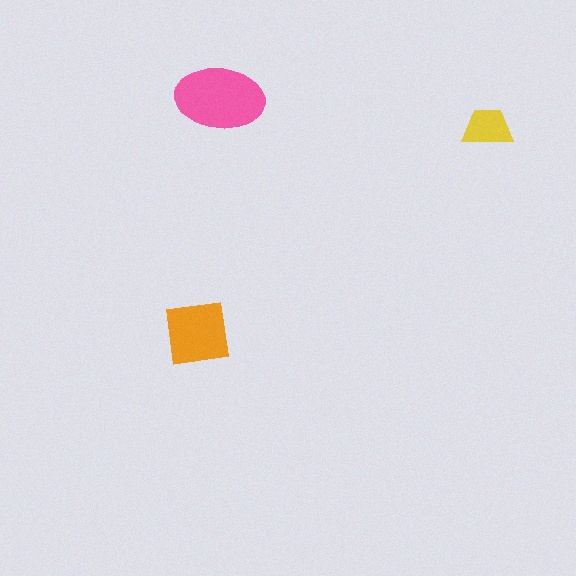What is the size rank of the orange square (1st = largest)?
2nd.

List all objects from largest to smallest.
The pink ellipse, the orange square, the yellow trapezoid.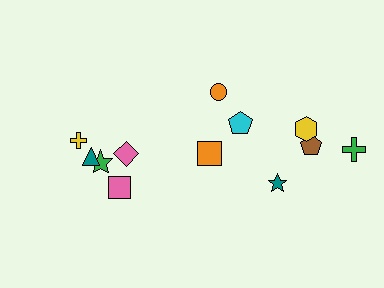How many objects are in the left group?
There are 5 objects.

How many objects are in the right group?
There are 7 objects.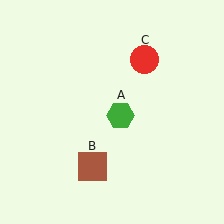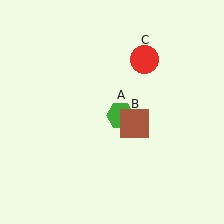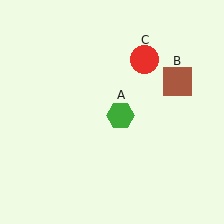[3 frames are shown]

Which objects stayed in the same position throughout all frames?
Green hexagon (object A) and red circle (object C) remained stationary.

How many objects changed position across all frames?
1 object changed position: brown square (object B).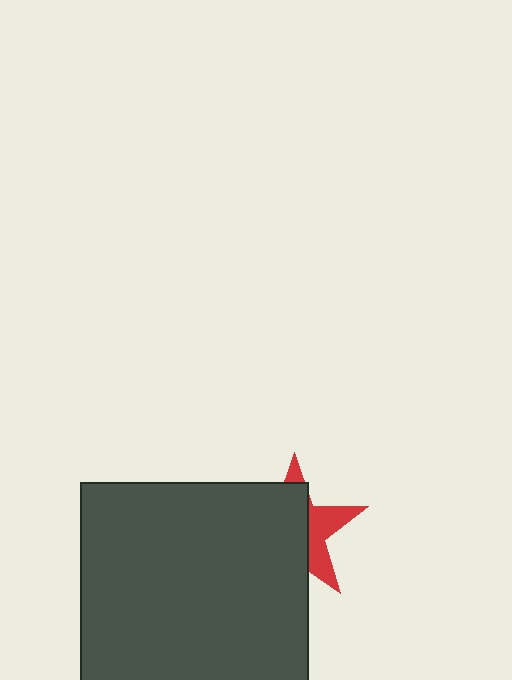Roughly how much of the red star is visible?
A small part of it is visible (roughly 35%).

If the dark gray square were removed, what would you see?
You would see the complete red star.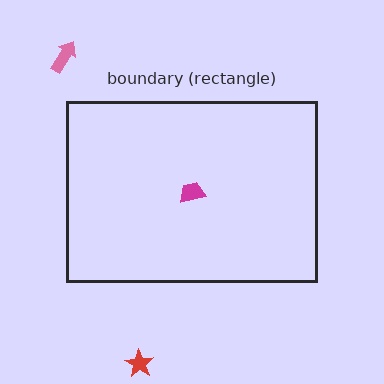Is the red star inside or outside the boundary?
Outside.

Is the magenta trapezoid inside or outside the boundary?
Inside.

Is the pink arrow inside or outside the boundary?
Outside.